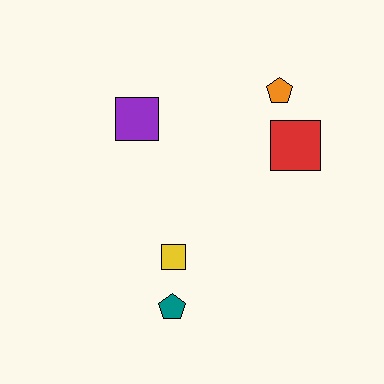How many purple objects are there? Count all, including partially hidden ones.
There is 1 purple object.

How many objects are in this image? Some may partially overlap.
There are 5 objects.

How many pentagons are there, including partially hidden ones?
There are 2 pentagons.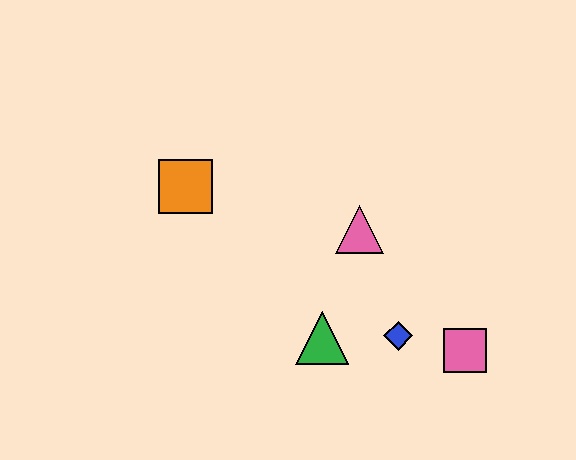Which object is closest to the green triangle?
The blue diamond is closest to the green triangle.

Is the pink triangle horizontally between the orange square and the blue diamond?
Yes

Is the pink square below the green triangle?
Yes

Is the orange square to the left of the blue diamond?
Yes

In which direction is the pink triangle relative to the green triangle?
The pink triangle is above the green triangle.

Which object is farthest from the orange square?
The pink square is farthest from the orange square.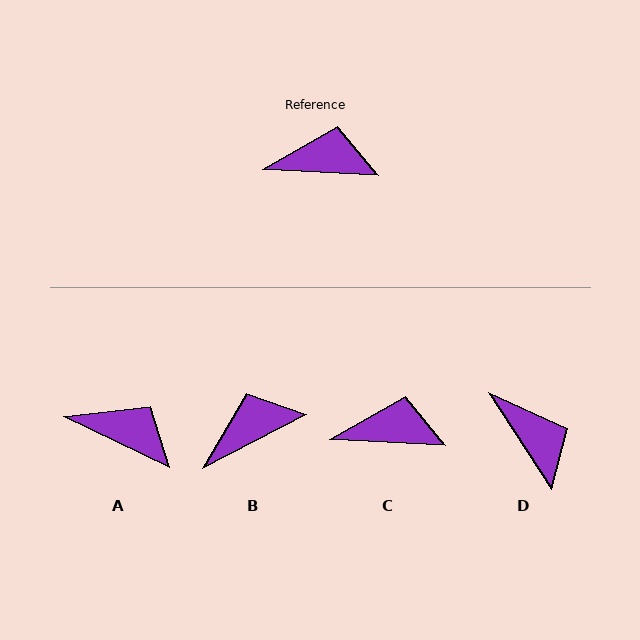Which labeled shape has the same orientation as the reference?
C.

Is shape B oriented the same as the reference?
No, it is off by about 30 degrees.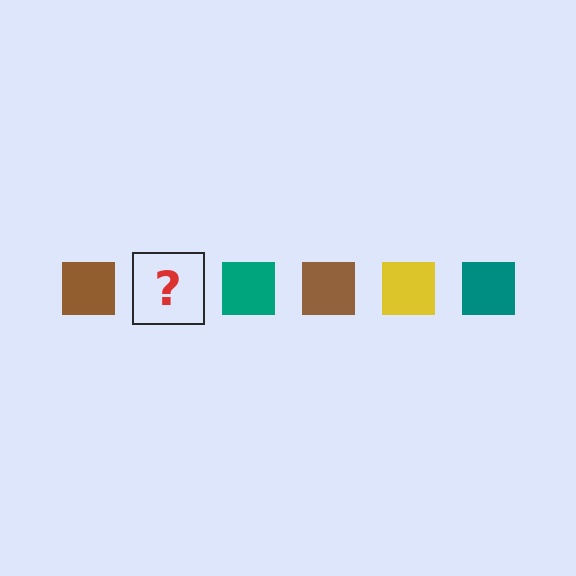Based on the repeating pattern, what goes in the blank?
The blank should be a yellow square.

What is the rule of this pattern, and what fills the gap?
The rule is that the pattern cycles through brown, yellow, teal squares. The gap should be filled with a yellow square.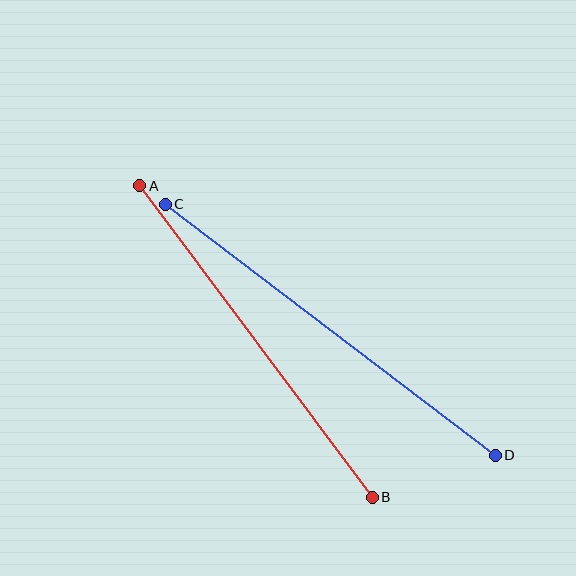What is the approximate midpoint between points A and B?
The midpoint is at approximately (256, 341) pixels.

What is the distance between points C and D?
The distance is approximately 415 pixels.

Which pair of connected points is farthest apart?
Points C and D are farthest apart.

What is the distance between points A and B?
The distance is approximately 389 pixels.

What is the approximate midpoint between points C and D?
The midpoint is at approximately (330, 330) pixels.